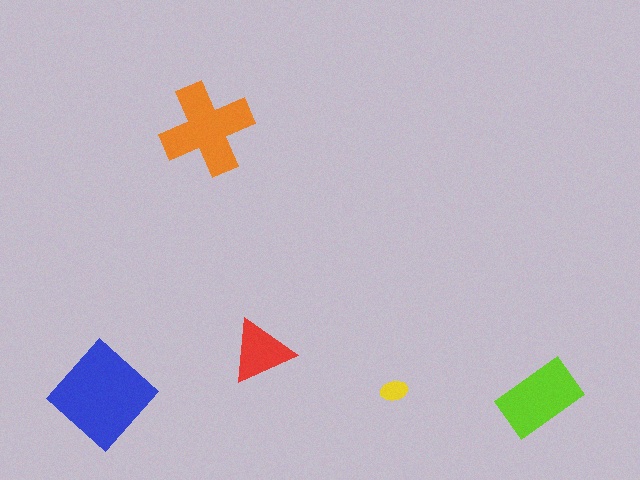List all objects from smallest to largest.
The yellow ellipse, the red triangle, the lime rectangle, the orange cross, the blue diamond.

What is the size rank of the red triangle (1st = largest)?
4th.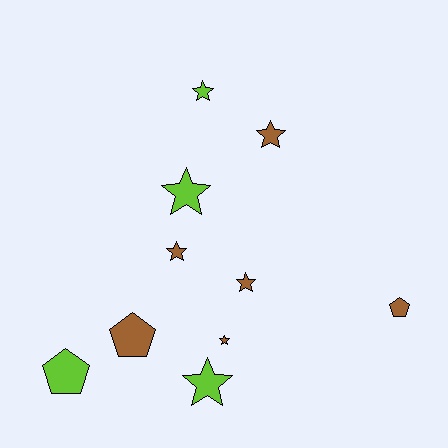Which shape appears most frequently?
Star, with 7 objects.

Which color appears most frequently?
Brown, with 6 objects.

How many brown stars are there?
There are 4 brown stars.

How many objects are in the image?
There are 10 objects.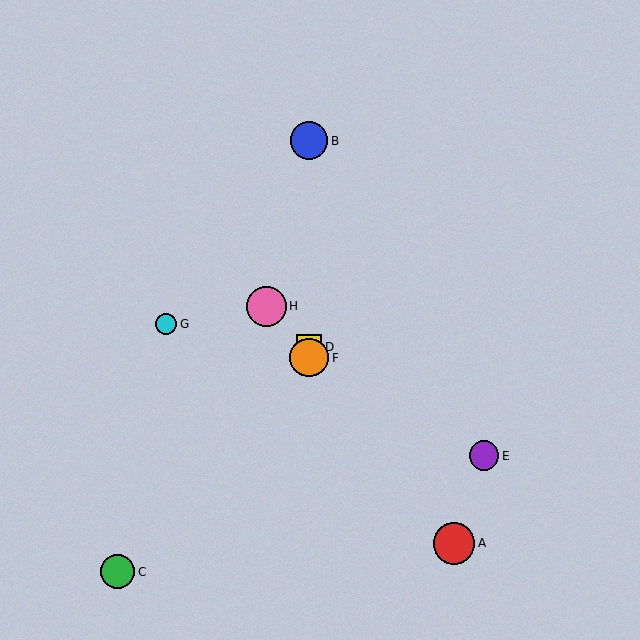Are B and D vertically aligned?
Yes, both are at x≈309.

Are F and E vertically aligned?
No, F is at x≈309 and E is at x≈484.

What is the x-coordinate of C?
Object C is at x≈118.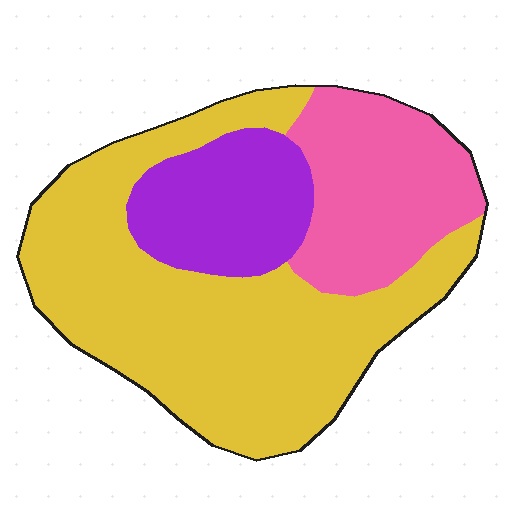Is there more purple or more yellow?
Yellow.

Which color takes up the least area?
Purple, at roughly 20%.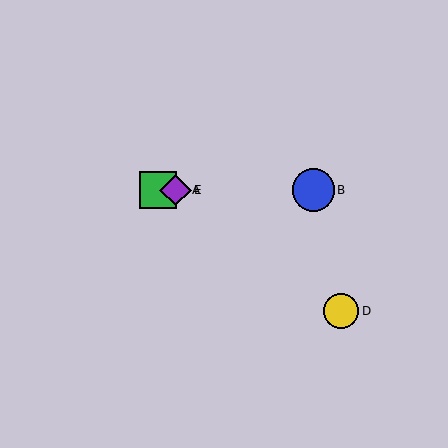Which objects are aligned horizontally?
Objects A, B, C, E are aligned horizontally.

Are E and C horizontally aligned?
Yes, both are at y≈190.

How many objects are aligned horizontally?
4 objects (A, B, C, E) are aligned horizontally.